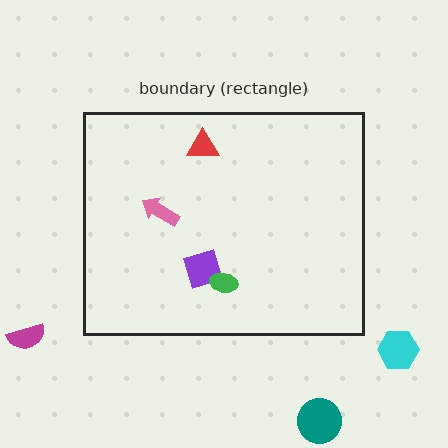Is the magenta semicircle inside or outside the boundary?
Outside.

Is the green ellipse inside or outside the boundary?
Inside.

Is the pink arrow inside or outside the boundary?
Inside.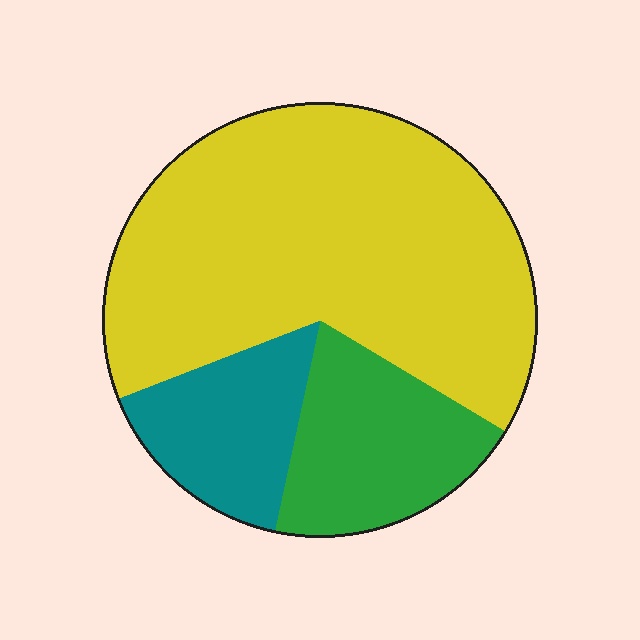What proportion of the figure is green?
Green covers roughly 20% of the figure.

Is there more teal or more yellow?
Yellow.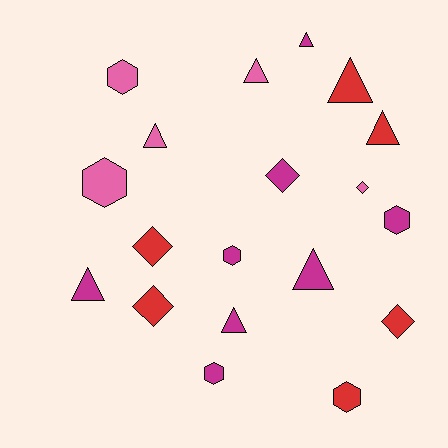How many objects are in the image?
There are 19 objects.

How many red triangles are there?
There are 2 red triangles.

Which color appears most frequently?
Magenta, with 8 objects.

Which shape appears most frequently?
Triangle, with 8 objects.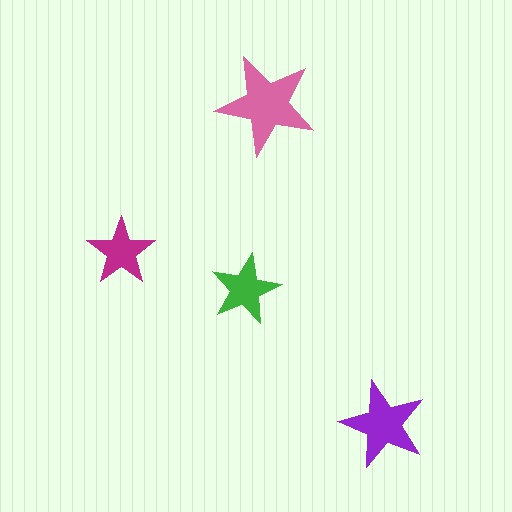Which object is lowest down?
The purple star is bottommost.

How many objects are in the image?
There are 4 objects in the image.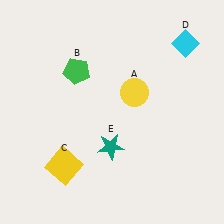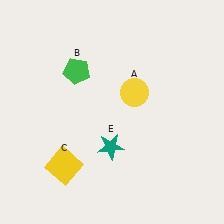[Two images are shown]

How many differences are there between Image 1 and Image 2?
There is 1 difference between the two images.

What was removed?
The cyan diamond (D) was removed in Image 2.